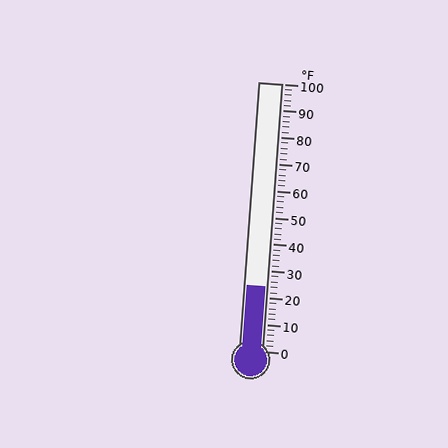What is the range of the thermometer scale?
The thermometer scale ranges from 0°F to 100°F.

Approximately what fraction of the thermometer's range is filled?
The thermometer is filled to approximately 25% of its range.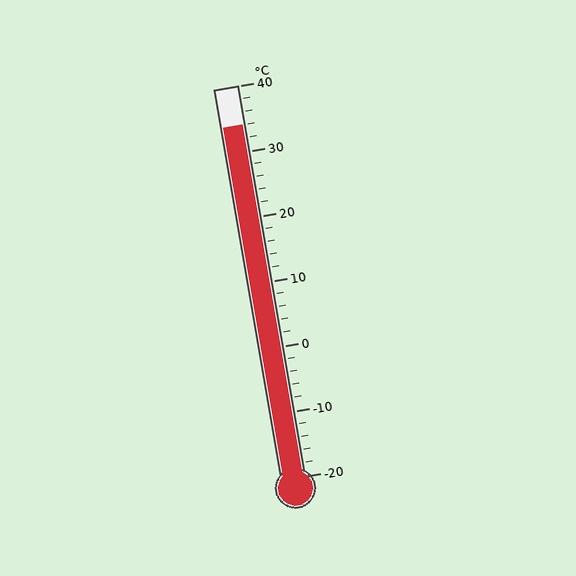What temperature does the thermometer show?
The thermometer shows approximately 34°C.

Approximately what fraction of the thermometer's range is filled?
The thermometer is filled to approximately 90% of its range.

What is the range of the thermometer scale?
The thermometer scale ranges from -20°C to 40°C.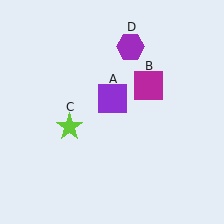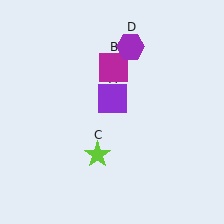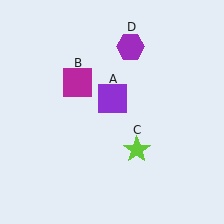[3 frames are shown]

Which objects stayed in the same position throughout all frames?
Purple square (object A) and purple hexagon (object D) remained stationary.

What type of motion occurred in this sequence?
The magenta square (object B), lime star (object C) rotated counterclockwise around the center of the scene.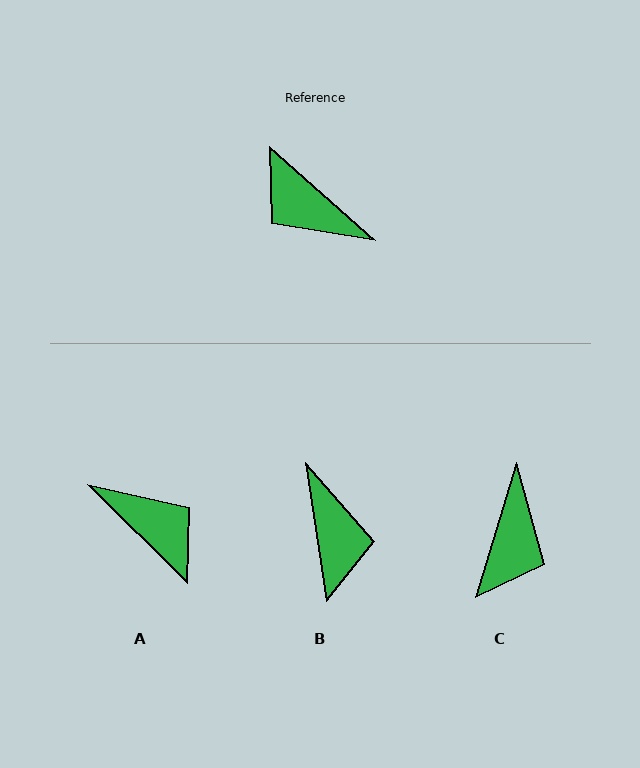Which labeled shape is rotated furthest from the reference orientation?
A, about 177 degrees away.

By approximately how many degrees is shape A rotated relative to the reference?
Approximately 177 degrees counter-clockwise.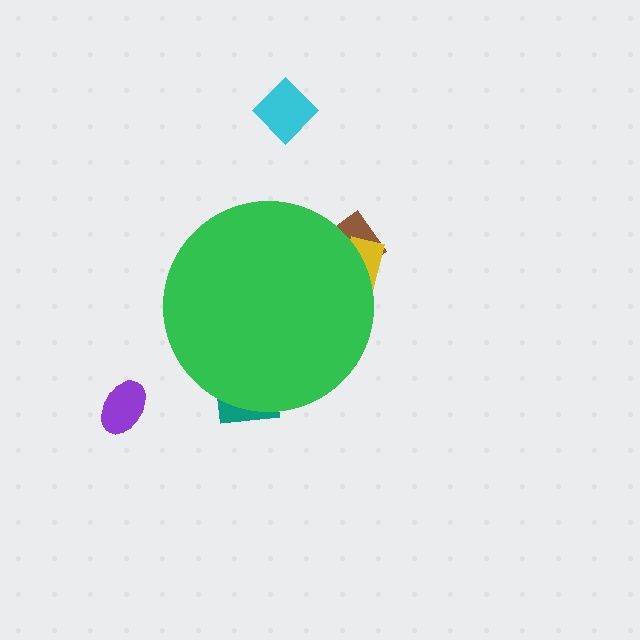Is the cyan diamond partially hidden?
No, the cyan diamond is fully visible.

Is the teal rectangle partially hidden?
Yes, the teal rectangle is partially hidden behind the green circle.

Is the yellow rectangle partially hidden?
Yes, the yellow rectangle is partially hidden behind the green circle.